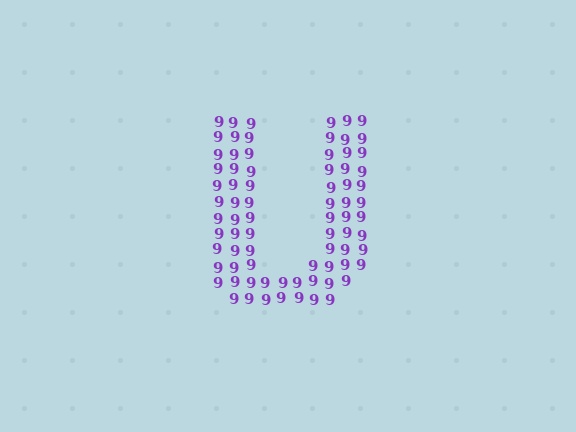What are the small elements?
The small elements are digit 9's.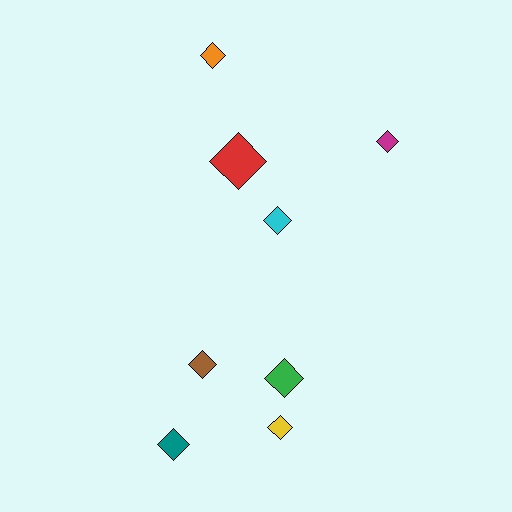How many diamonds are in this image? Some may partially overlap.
There are 8 diamonds.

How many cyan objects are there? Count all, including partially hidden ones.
There is 1 cyan object.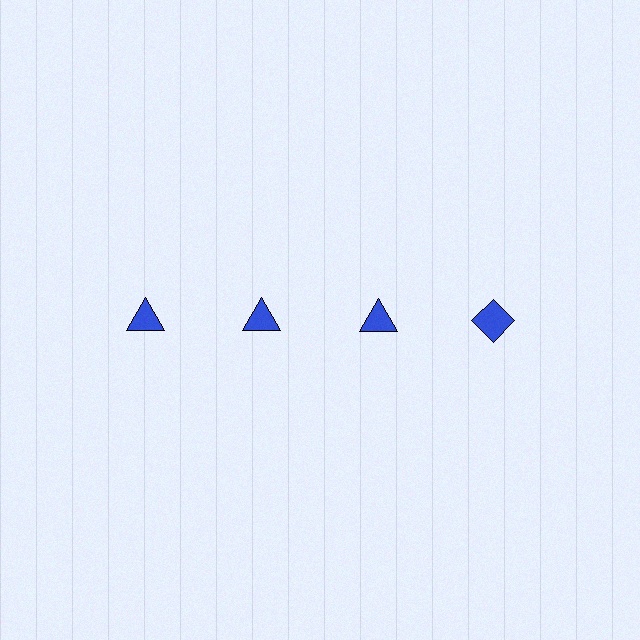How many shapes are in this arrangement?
There are 4 shapes arranged in a grid pattern.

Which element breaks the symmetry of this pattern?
The blue diamond in the top row, second from right column breaks the symmetry. All other shapes are blue triangles.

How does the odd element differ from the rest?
It has a different shape: diamond instead of triangle.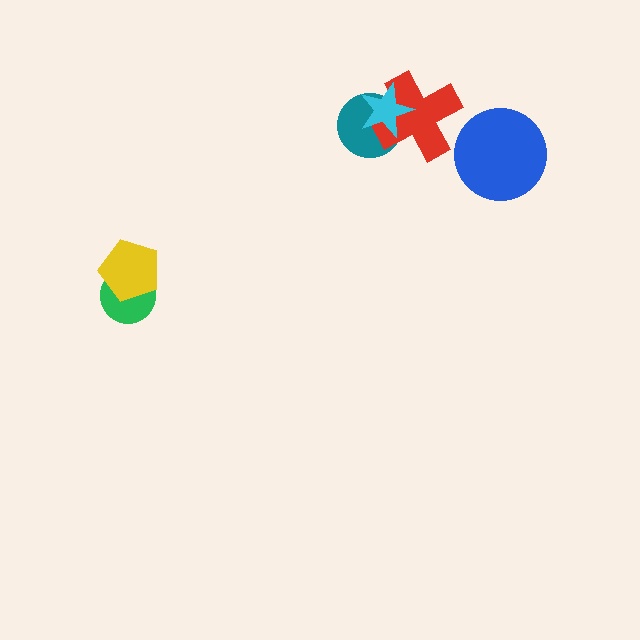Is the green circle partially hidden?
Yes, it is partially covered by another shape.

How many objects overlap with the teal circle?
2 objects overlap with the teal circle.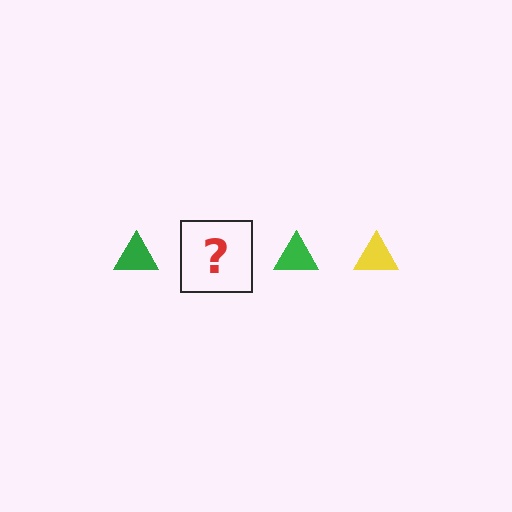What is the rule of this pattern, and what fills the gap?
The rule is that the pattern cycles through green, yellow triangles. The gap should be filled with a yellow triangle.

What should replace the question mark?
The question mark should be replaced with a yellow triangle.